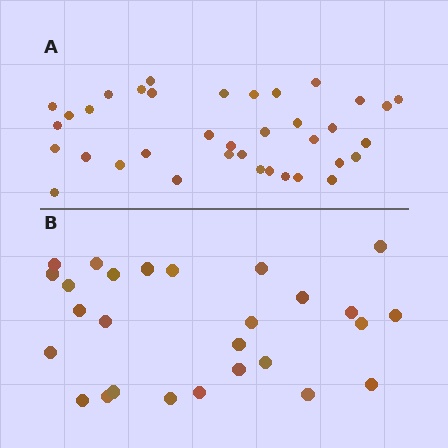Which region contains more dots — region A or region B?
Region A (the top region) has more dots.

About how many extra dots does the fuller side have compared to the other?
Region A has roughly 10 or so more dots than region B.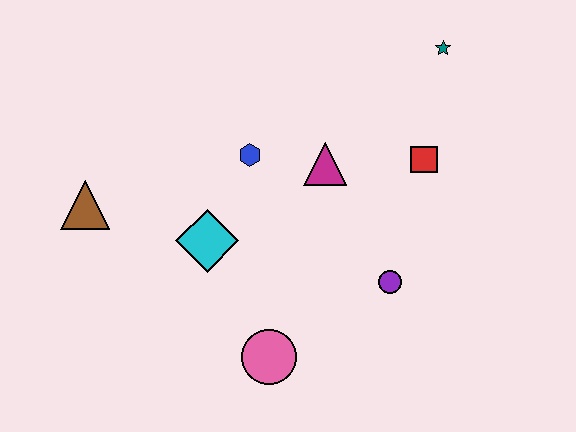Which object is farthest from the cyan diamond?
The teal star is farthest from the cyan diamond.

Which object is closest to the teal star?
The red square is closest to the teal star.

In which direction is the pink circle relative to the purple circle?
The pink circle is to the left of the purple circle.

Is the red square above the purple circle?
Yes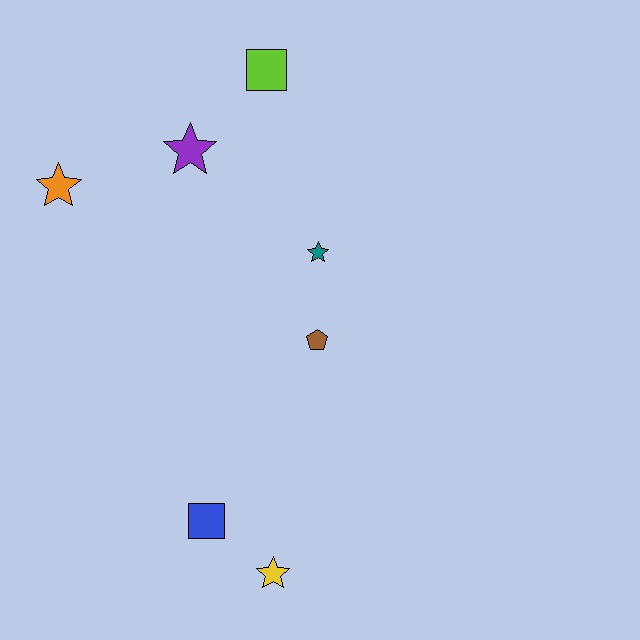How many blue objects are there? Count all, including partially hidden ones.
There is 1 blue object.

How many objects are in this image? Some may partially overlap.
There are 7 objects.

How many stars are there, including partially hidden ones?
There are 4 stars.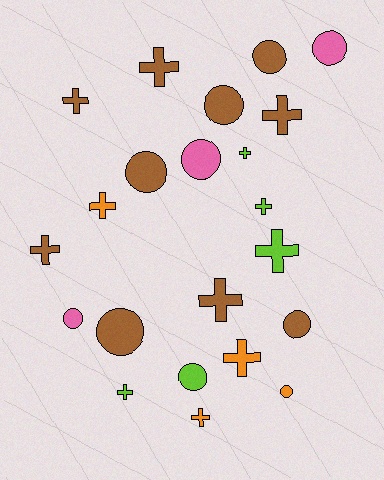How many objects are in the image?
There are 22 objects.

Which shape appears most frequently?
Cross, with 12 objects.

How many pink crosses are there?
There are no pink crosses.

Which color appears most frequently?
Brown, with 10 objects.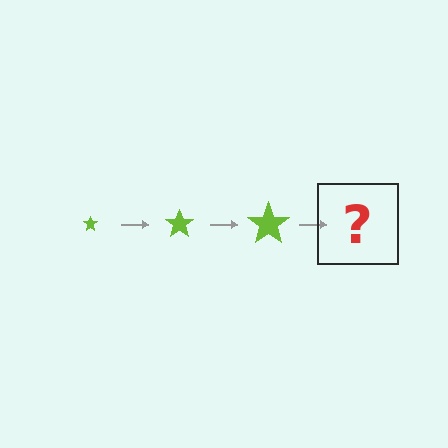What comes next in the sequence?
The next element should be a lime star, larger than the previous one.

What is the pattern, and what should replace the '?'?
The pattern is that the star gets progressively larger each step. The '?' should be a lime star, larger than the previous one.